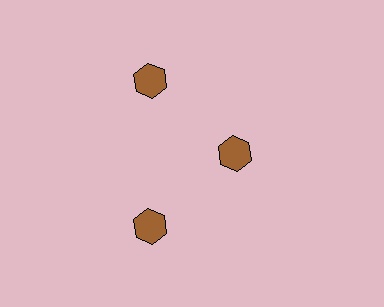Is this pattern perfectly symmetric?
No. The 3 brown hexagons are arranged in a ring, but one element near the 3 o'clock position is pulled inward toward the center, breaking the 3-fold rotational symmetry.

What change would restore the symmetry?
The symmetry would be restored by moving it outward, back onto the ring so that all 3 hexagons sit at equal angles and equal distance from the center.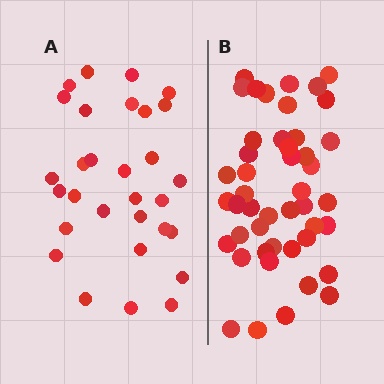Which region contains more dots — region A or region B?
Region B (the right region) has more dots.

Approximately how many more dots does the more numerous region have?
Region B has approximately 15 more dots than region A.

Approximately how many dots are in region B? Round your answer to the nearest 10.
About 50 dots. (The exact count is 46, which rounds to 50.)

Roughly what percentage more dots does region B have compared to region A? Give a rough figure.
About 55% more.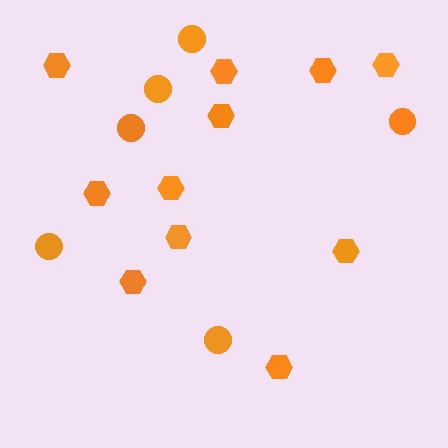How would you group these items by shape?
There are 2 groups: one group of hexagons (11) and one group of circles (6).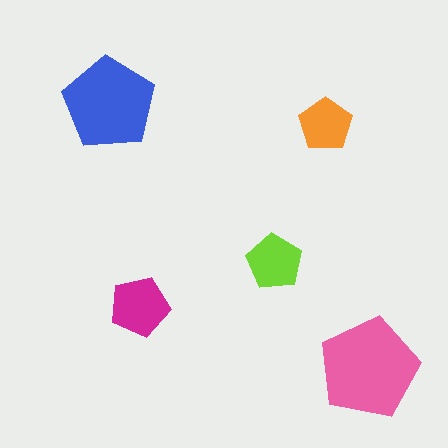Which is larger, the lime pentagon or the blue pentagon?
The blue one.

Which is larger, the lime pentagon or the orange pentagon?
The lime one.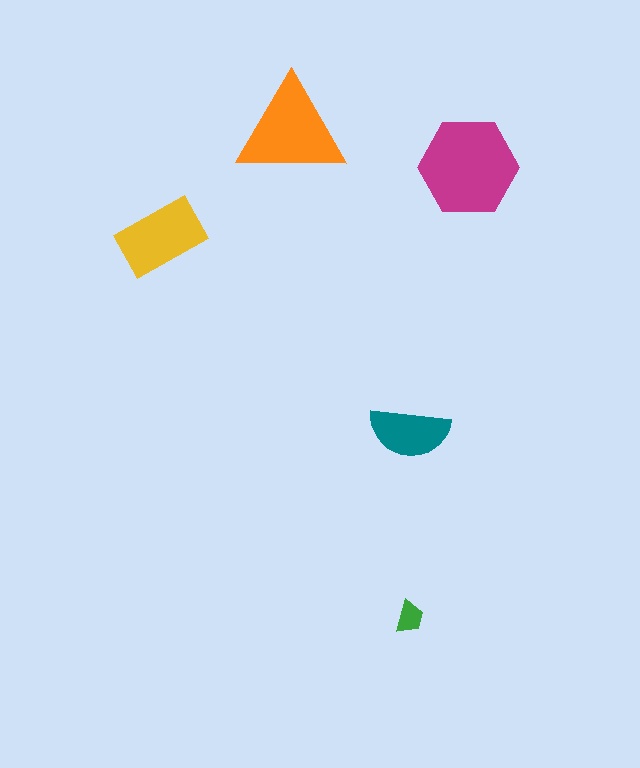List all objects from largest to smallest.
The magenta hexagon, the orange triangle, the yellow rectangle, the teal semicircle, the green trapezoid.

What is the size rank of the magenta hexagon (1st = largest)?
1st.